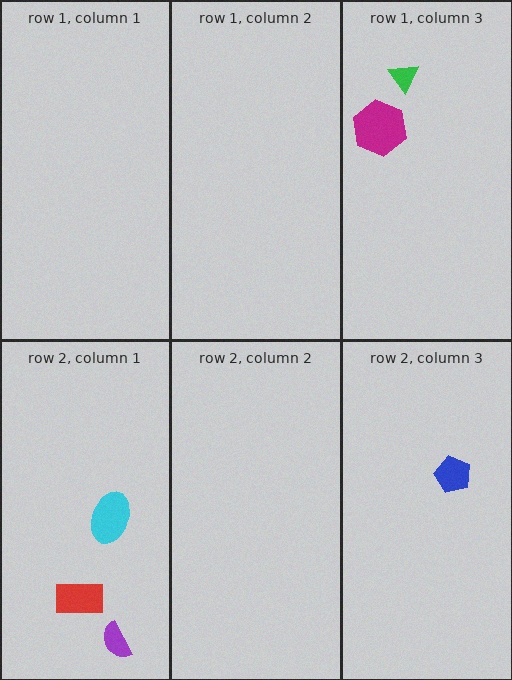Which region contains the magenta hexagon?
The row 1, column 3 region.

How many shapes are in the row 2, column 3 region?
1.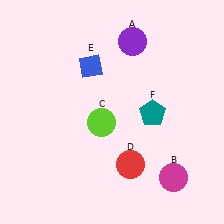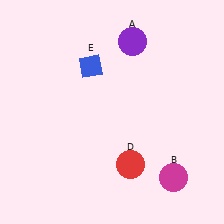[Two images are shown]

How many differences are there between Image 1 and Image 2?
There are 2 differences between the two images.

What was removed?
The teal pentagon (F), the lime circle (C) were removed in Image 2.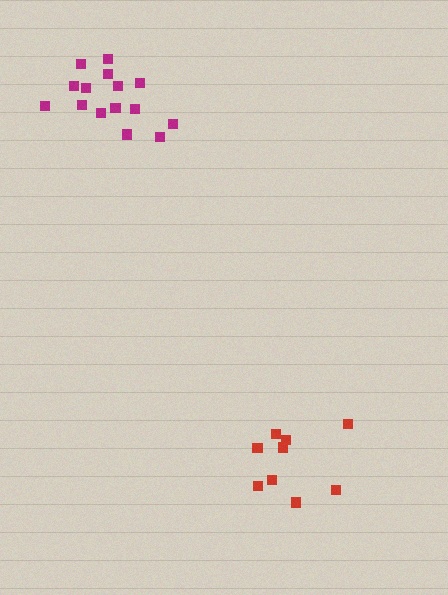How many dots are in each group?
Group 1: 9 dots, Group 2: 15 dots (24 total).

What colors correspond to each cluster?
The clusters are colored: red, magenta.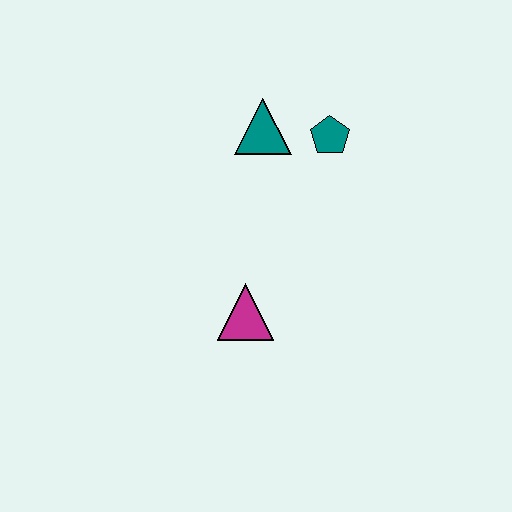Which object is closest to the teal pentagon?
The teal triangle is closest to the teal pentagon.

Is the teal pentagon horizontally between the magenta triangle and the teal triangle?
No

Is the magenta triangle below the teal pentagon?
Yes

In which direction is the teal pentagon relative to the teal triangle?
The teal pentagon is to the right of the teal triangle.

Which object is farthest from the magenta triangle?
The teal pentagon is farthest from the magenta triangle.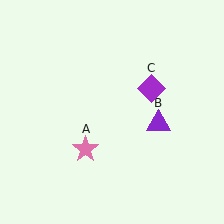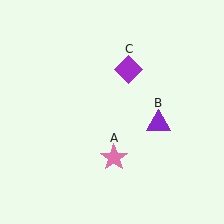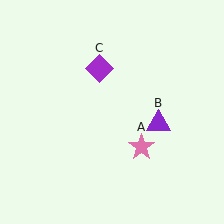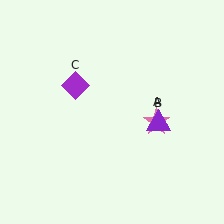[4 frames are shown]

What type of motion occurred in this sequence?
The pink star (object A), purple diamond (object C) rotated counterclockwise around the center of the scene.